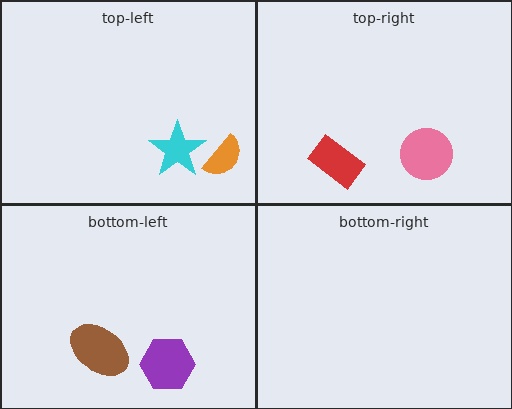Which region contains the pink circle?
The top-right region.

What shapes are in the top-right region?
The pink circle, the red rectangle.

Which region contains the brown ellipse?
The bottom-left region.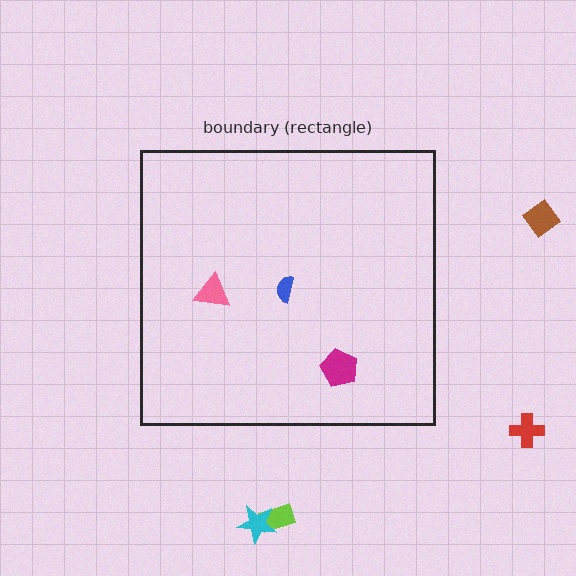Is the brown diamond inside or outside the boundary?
Outside.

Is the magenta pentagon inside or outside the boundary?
Inside.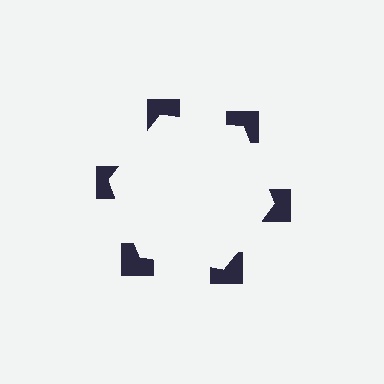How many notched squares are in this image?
There are 6 — one at each vertex of the illusory hexagon.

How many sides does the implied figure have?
6 sides.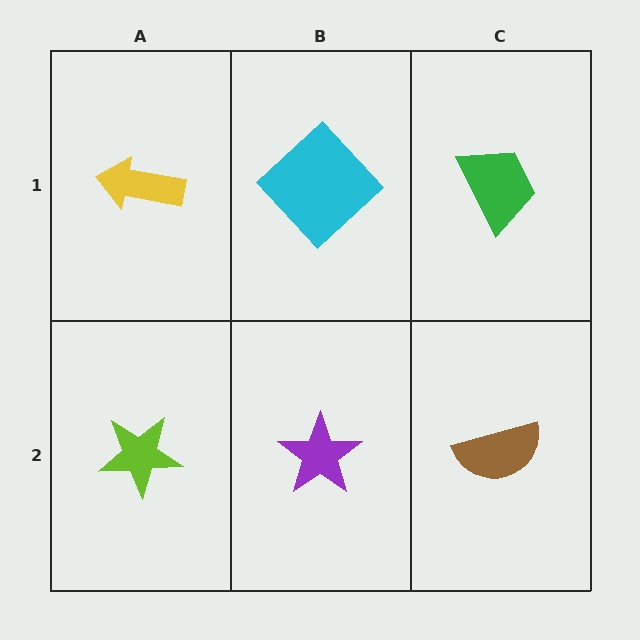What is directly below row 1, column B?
A purple star.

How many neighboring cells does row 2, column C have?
2.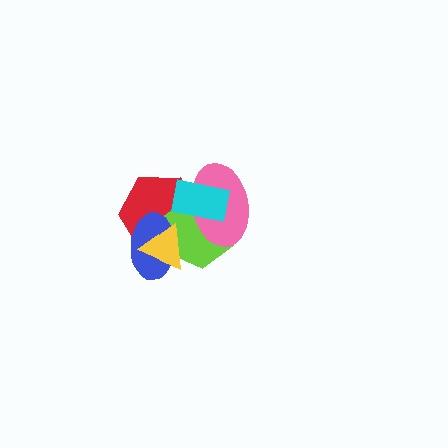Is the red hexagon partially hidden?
Yes, it is partially covered by another shape.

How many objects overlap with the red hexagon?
5 objects overlap with the red hexagon.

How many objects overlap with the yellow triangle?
3 objects overlap with the yellow triangle.